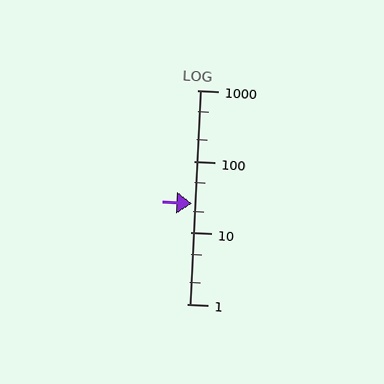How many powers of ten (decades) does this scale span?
The scale spans 3 decades, from 1 to 1000.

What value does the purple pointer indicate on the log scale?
The pointer indicates approximately 26.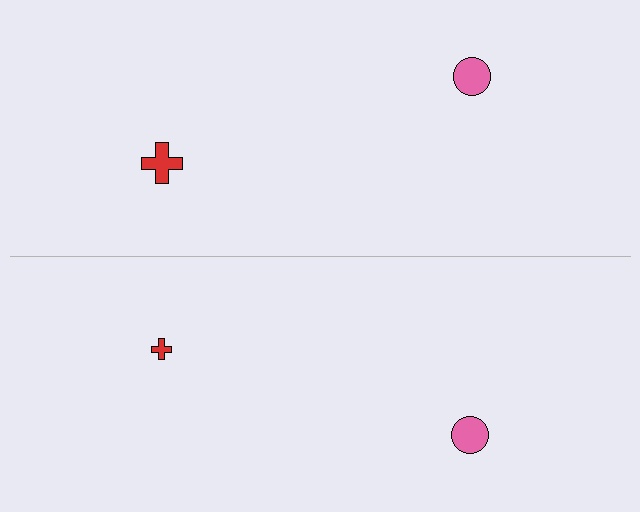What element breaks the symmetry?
The red cross on the bottom side has a different size than its mirror counterpart.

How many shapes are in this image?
There are 4 shapes in this image.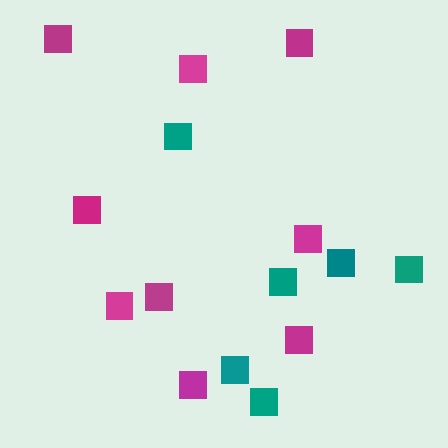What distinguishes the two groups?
There are 2 groups: one group of teal squares (6) and one group of magenta squares (9).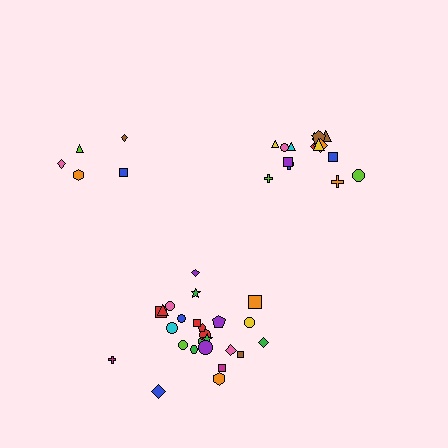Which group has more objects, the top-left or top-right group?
The top-right group.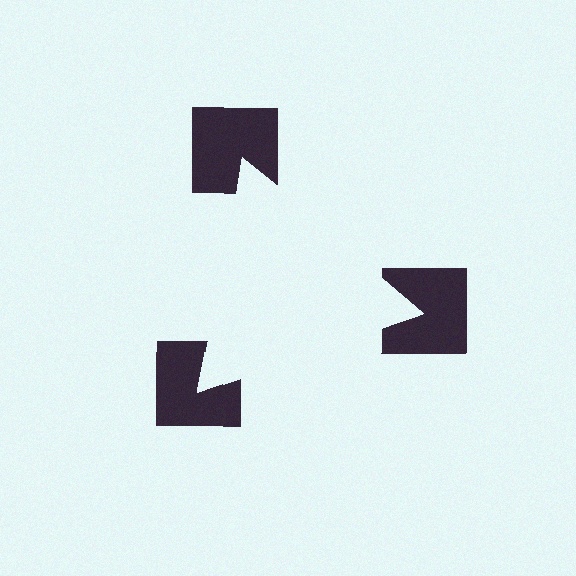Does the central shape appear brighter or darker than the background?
It typically appears slightly brighter than the background, even though no actual brightness change is drawn.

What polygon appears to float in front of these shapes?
An illusory triangle — its edges are inferred from the aligned wedge cuts in the notched squares, not physically drawn.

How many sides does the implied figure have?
3 sides.